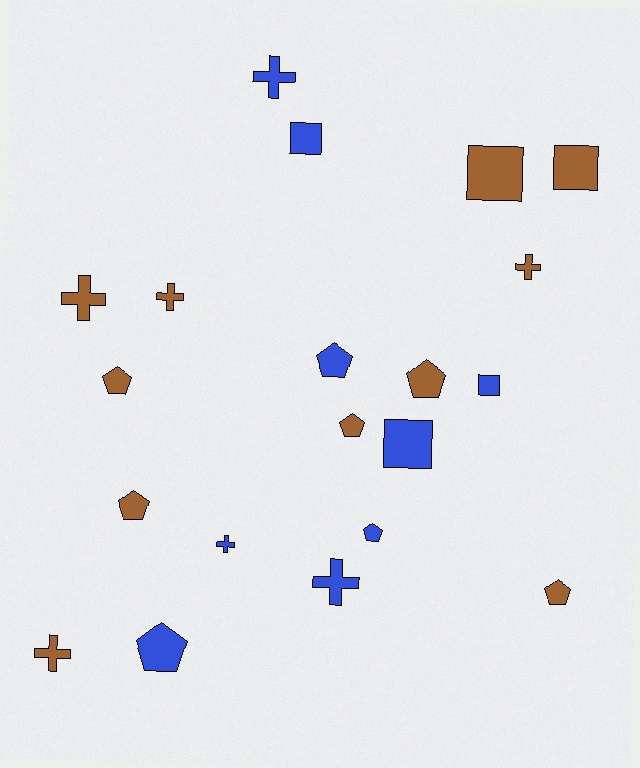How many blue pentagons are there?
There are 3 blue pentagons.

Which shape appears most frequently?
Pentagon, with 8 objects.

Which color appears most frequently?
Brown, with 11 objects.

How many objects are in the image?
There are 20 objects.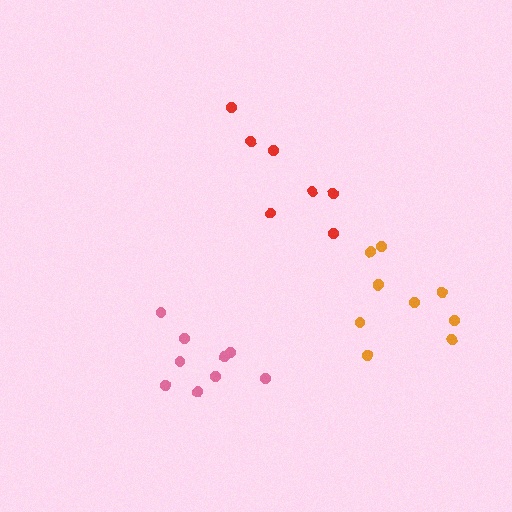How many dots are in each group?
Group 1: 9 dots, Group 2: 7 dots, Group 3: 10 dots (26 total).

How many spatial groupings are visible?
There are 3 spatial groupings.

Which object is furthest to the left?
The pink cluster is leftmost.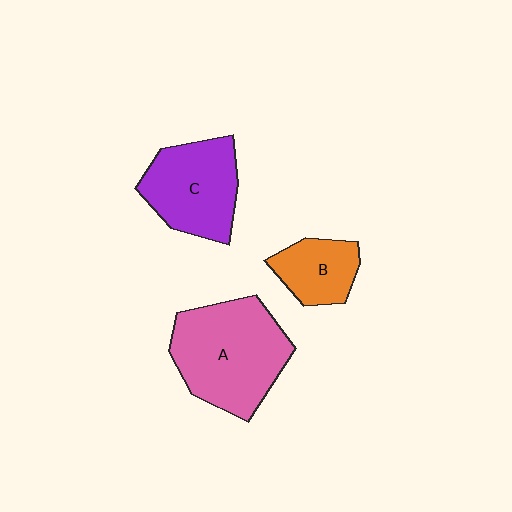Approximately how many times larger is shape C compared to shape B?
Approximately 1.7 times.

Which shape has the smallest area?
Shape B (orange).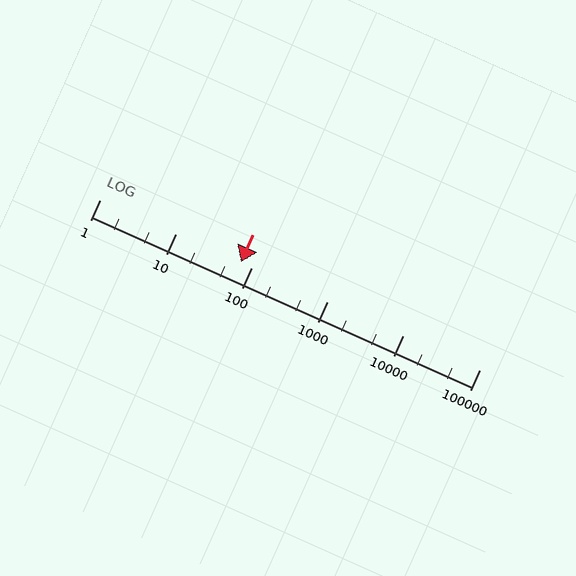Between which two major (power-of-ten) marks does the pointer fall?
The pointer is between 10 and 100.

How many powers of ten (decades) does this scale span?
The scale spans 5 decades, from 1 to 100000.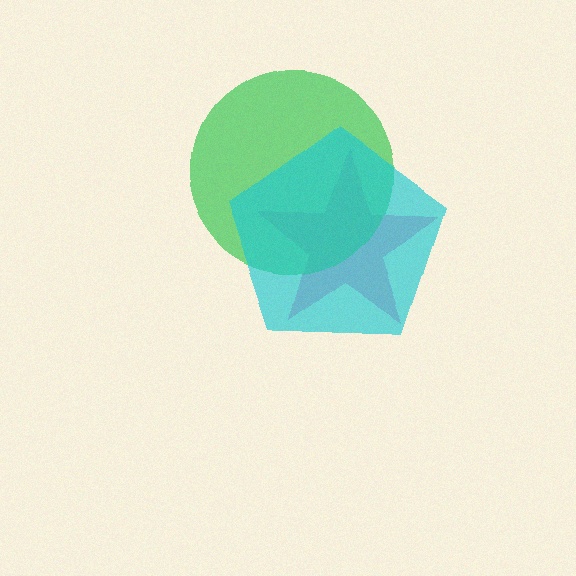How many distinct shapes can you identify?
There are 3 distinct shapes: a pink star, a green circle, a cyan pentagon.